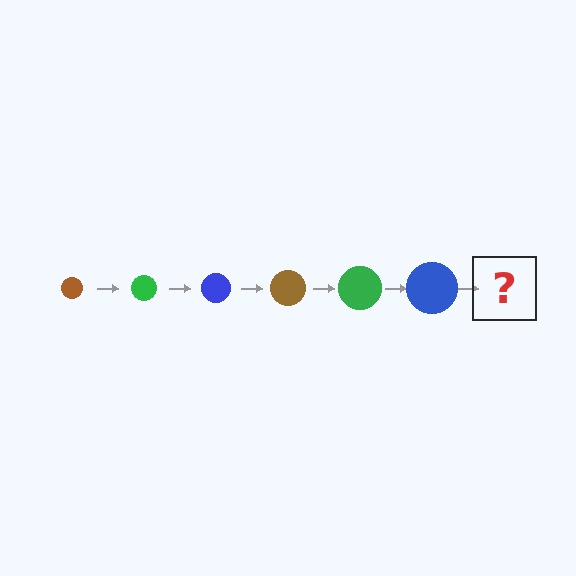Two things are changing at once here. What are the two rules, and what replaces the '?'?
The two rules are that the circle grows larger each step and the color cycles through brown, green, and blue. The '?' should be a brown circle, larger than the previous one.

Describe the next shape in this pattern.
It should be a brown circle, larger than the previous one.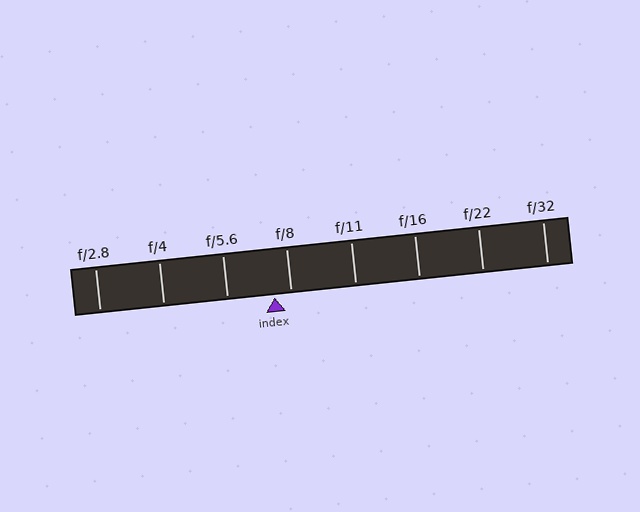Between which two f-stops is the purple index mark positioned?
The index mark is between f/5.6 and f/8.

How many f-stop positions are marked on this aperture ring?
There are 8 f-stop positions marked.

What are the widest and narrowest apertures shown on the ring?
The widest aperture shown is f/2.8 and the narrowest is f/32.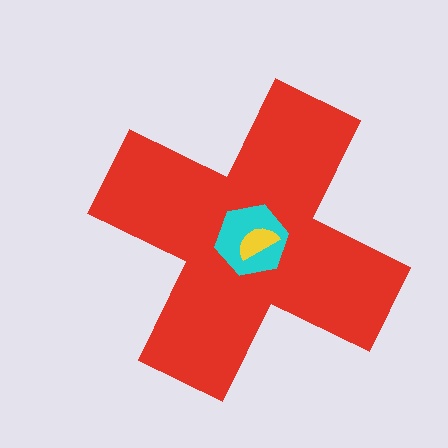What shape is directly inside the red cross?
The cyan hexagon.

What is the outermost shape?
The red cross.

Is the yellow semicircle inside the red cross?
Yes.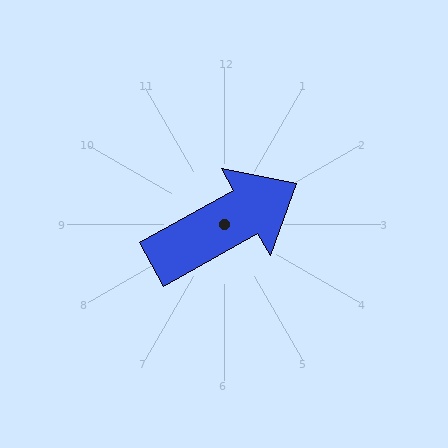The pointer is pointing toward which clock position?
Roughly 2 o'clock.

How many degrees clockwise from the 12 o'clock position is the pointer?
Approximately 61 degrees.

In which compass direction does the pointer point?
Northeast.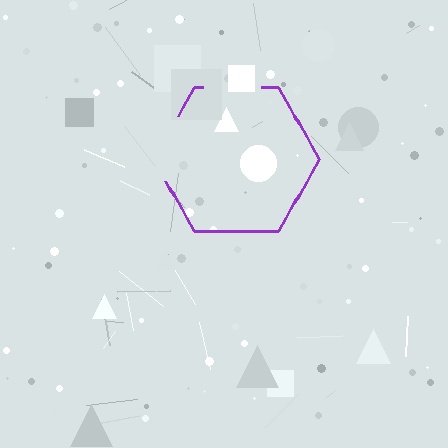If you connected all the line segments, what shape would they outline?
They would outline a hexagon.